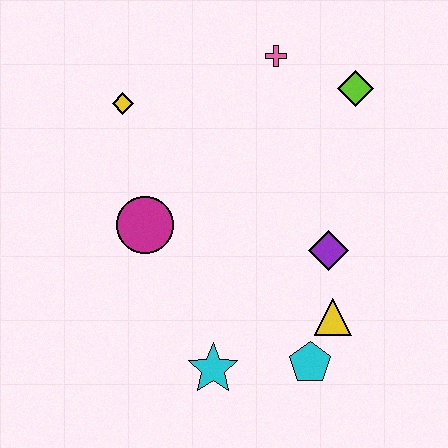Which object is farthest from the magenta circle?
The lime diamond is farthest from the magenta circle.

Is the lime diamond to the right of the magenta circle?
Yes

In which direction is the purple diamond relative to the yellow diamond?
The purple diamond is to the right of the yellow diamond.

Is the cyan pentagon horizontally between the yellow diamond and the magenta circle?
No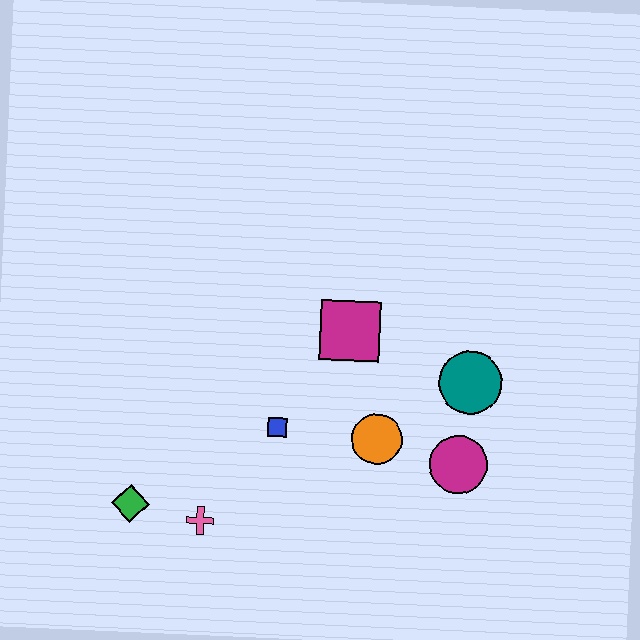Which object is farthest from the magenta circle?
The green diamond is farthest from the magenta circle.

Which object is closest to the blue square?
The orange circle is closest to the blue square.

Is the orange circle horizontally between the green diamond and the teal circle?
Yes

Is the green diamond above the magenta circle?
No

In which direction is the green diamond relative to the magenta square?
The green diamond is to the left of the magenta square.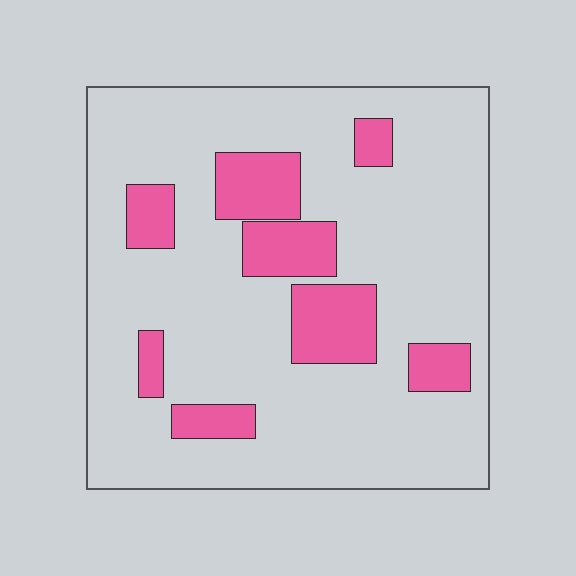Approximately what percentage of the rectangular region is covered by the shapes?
Approximately 20%.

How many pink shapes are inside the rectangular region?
8.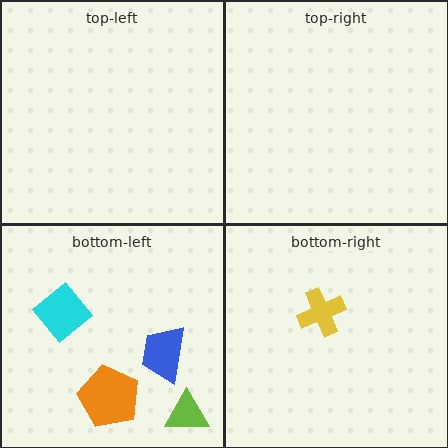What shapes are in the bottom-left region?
The lime triangle, the orange pentagon, the cyan diamond, the blue trapezoid.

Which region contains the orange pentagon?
The bottom-left region.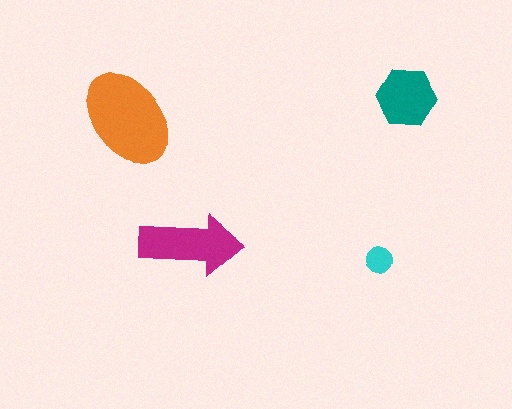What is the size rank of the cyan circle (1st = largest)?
4th.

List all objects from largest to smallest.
The orange ellipse, the magenta arrow, the teal hexagon, the cyan circle.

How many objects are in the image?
There are 4 objects in the image.